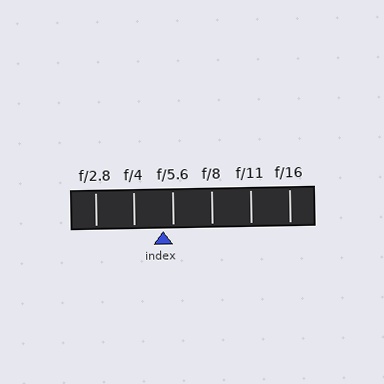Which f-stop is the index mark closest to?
The index mark is closest to f/5.6.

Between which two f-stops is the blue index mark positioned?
The index mark is between f/4 and f/5.6.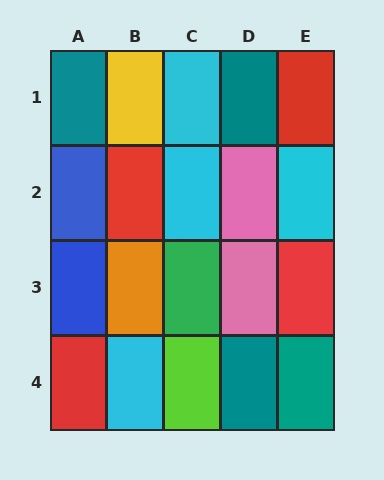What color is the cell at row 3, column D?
Pink.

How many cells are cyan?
4 cells are cyan.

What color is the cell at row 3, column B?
Orange.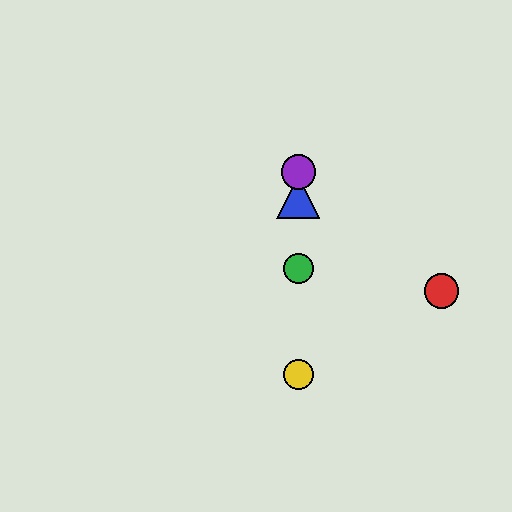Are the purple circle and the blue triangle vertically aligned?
Yes, both are at x≈298.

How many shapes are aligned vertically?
4 shapes (the blue triangle, the green circle, the yellow circle, the purple circle) are aligned vertically.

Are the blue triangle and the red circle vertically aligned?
No, the blue triangle is at x≈298 and the red circle is at x≈441.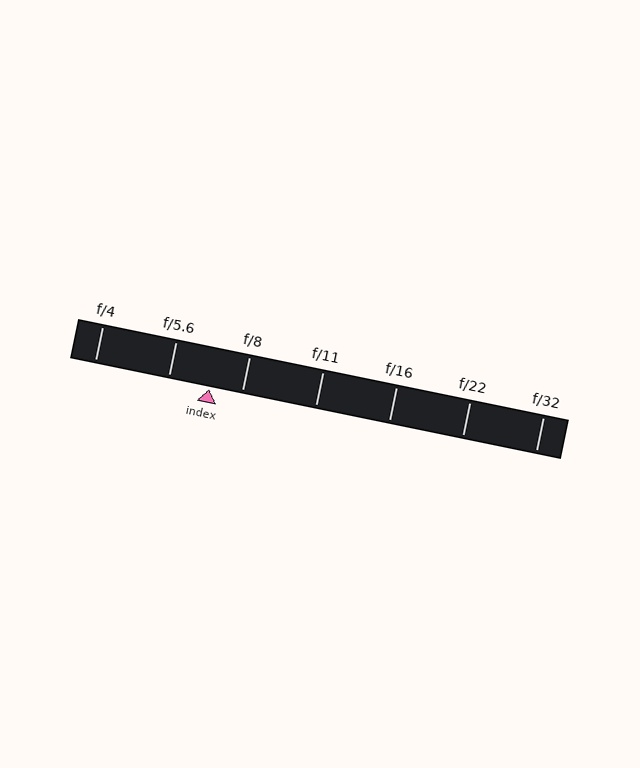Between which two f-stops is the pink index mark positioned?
The index mark is between f/5.6 and f/8.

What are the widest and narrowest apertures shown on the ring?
The widest aperture shown is f/4 and the narrowest is f/32.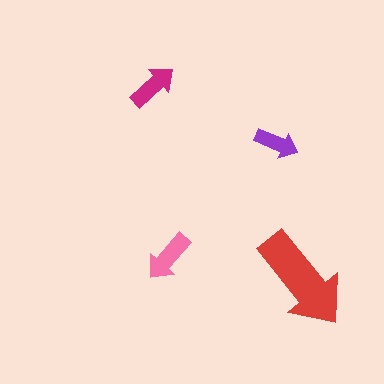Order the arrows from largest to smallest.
the red one, the pink one, the magenta one, the purple one.